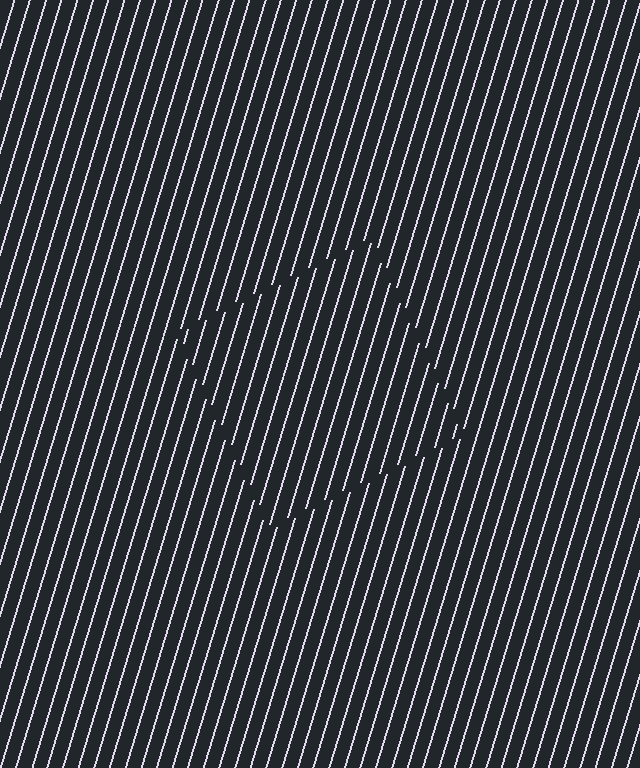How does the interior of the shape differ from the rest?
The interior of the shape contains the same grating, shifted by half a period — the contour is defined by the phase discontinuity where line-ends from the inner and outer gratings abut.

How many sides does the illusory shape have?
4 sides — the line-ends trace a square.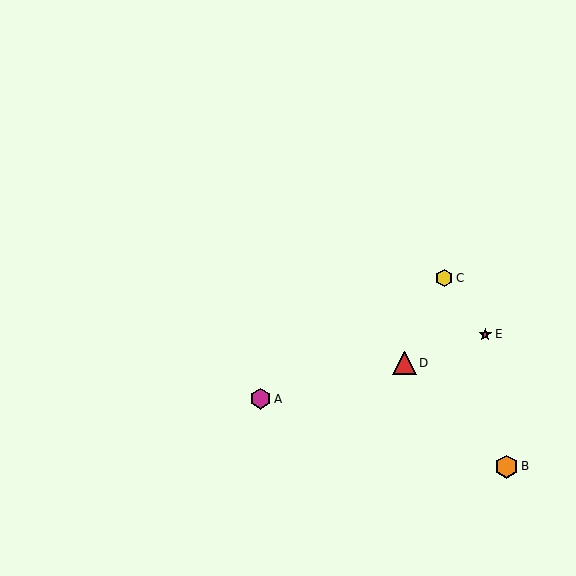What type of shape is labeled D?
Shape D is a red triangle.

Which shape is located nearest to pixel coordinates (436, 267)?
The yellow hexagon (labeled C) at (444, 278) is nearest to that location.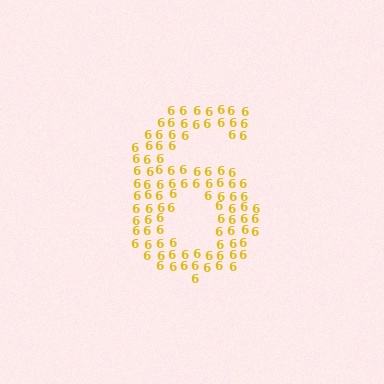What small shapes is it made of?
It is made of small digit 6's.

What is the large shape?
The large shape is the digit 6.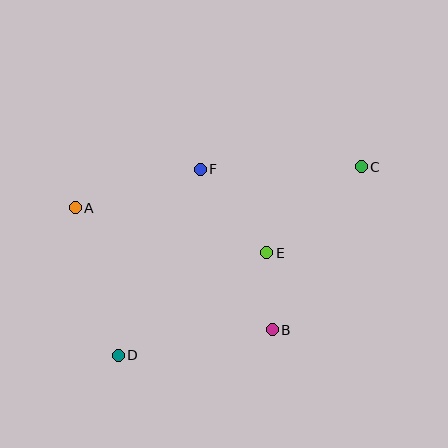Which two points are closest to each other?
Points B and E are closest to each other.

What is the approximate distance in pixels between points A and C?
The distance between A and C is approximately 289 pixels.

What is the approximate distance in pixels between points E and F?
The distance between E and F is approximately 106 pixels.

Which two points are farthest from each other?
Points C and D are farthest from each other.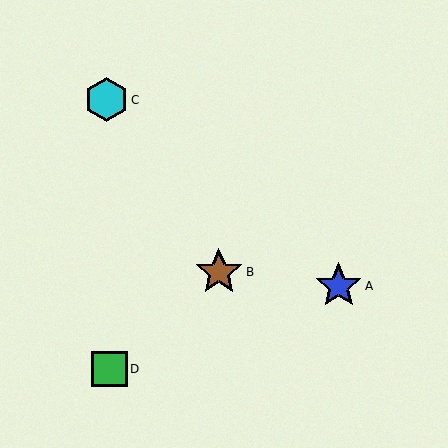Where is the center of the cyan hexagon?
The center of the cyan hexagon is at (106, 100).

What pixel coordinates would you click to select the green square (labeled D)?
Click at (109, 369) to select the green square D.